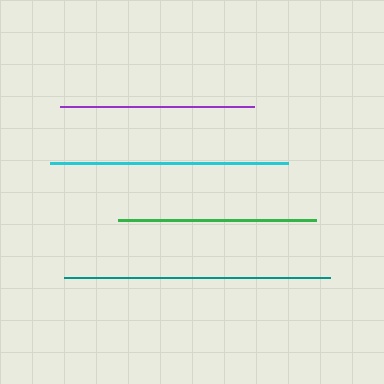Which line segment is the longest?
The teal line is the longest at approximately 266 pixels.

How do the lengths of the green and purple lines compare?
The green and purple lines are approximately the same length.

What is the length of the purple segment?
The purple segment is approximately 194 pixels long.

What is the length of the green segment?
The green segment is approximately 199 pixels long.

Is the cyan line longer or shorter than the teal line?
The teal line is longer than the cyan line.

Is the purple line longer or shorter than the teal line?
The teal line is longer than the purple line.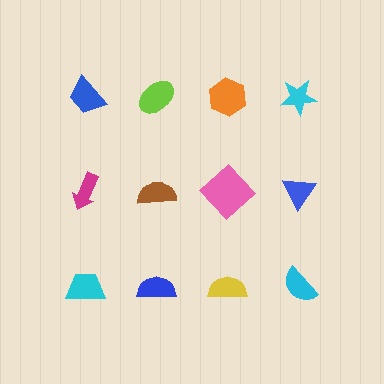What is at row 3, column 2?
A blue semicircle.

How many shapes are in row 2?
4 shapes.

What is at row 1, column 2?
A lime ellipse.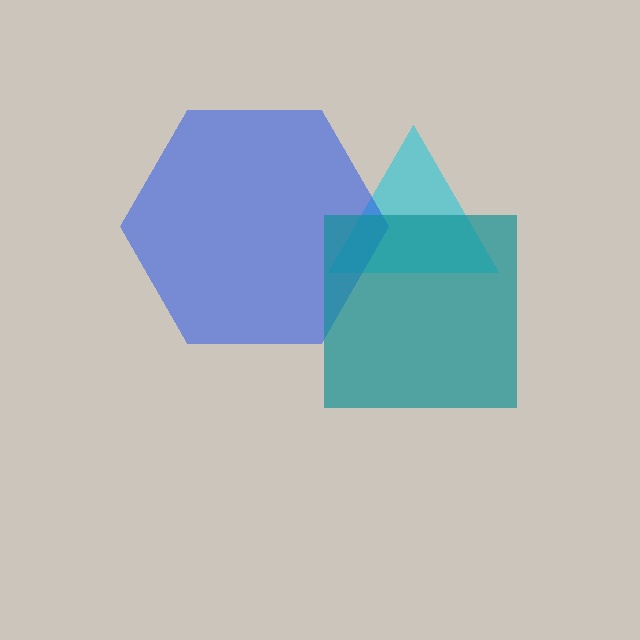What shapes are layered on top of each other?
The layered shapes are: a cyan triangle, a blue hexagon, a teal square.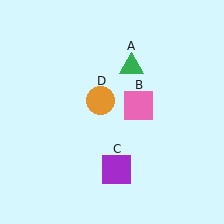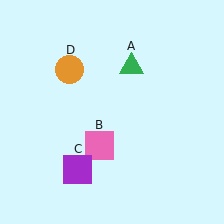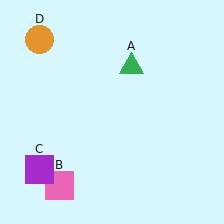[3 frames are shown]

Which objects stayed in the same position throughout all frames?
Green triangle (object A) remained stationary.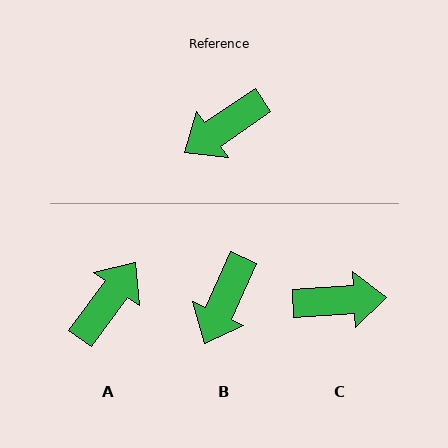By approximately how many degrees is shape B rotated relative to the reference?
Approximately 32 degrees counter-clockwise.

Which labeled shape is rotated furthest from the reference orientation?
A, about 160 degrees away.